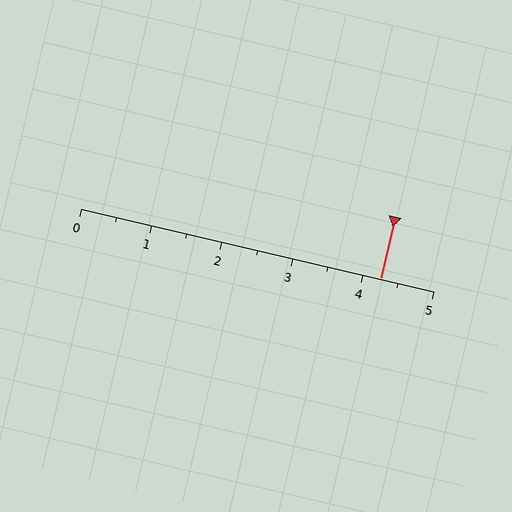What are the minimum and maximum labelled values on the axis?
The axis runs from 0 to 5.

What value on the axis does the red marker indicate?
The marker indicates approximately 4.2.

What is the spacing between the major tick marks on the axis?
The major ticks are spaced 1 apart.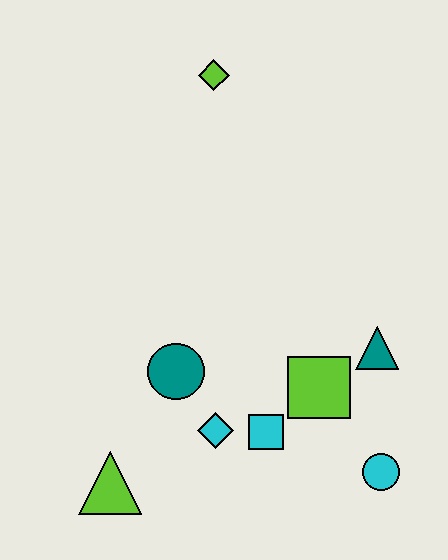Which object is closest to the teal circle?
The cyan diamond is closest to the teal circle.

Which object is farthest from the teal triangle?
The lime diamond is farthest from the teal triangle.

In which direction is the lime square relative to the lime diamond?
The lime square is below the lime diamond.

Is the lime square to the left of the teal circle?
No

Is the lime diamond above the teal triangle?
Yes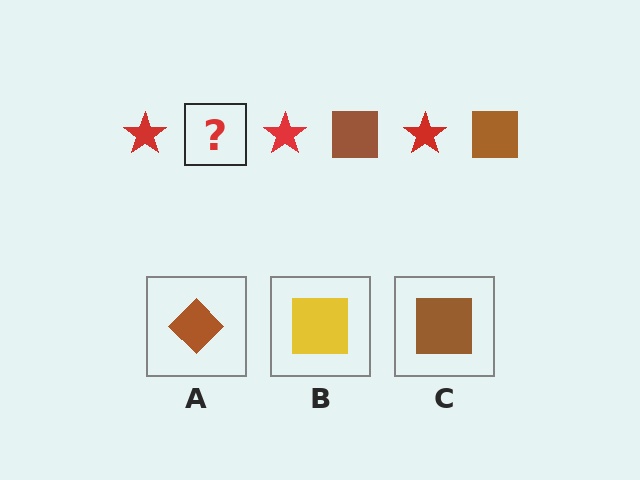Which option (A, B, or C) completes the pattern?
C.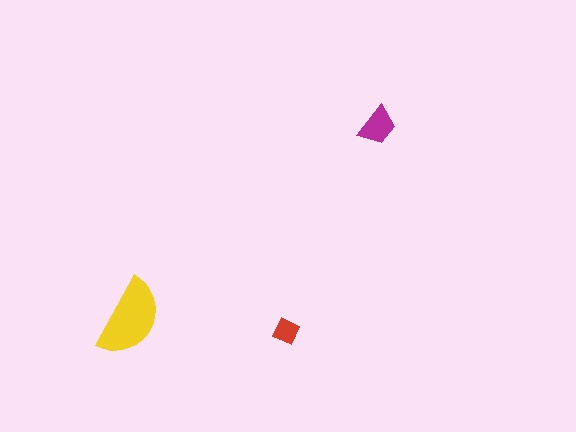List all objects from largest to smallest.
The yellow semicircle, the magenta trapezoid, the red diamond.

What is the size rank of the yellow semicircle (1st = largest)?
1st.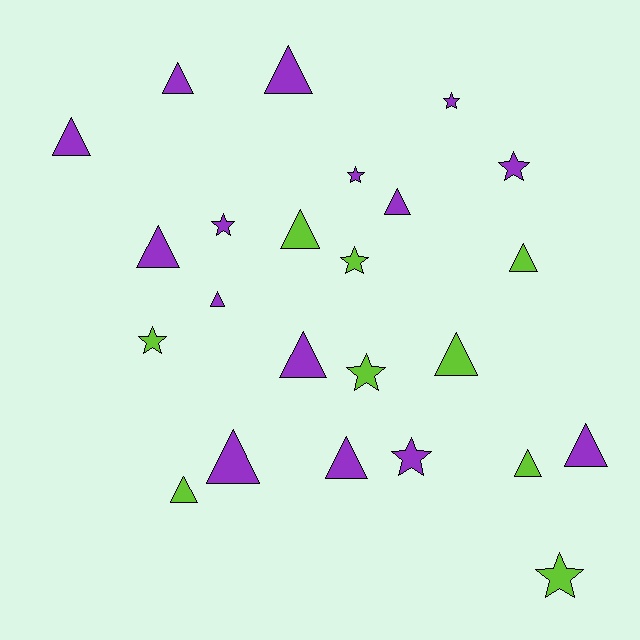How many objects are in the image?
There are 24 objects.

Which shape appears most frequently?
Triangle, with 15 objects.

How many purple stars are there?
There are 5 purple stars.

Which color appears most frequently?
Purple, with 15 objects.